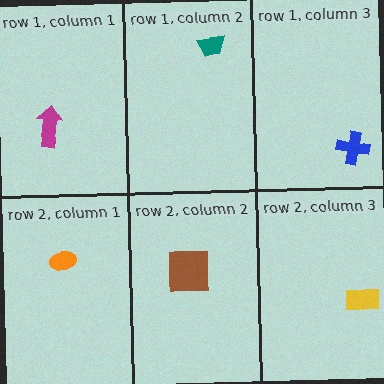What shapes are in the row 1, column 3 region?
The blue cross.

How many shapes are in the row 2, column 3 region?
1.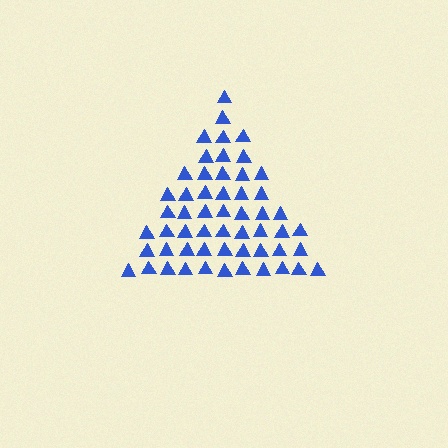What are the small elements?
The small elements are triangles.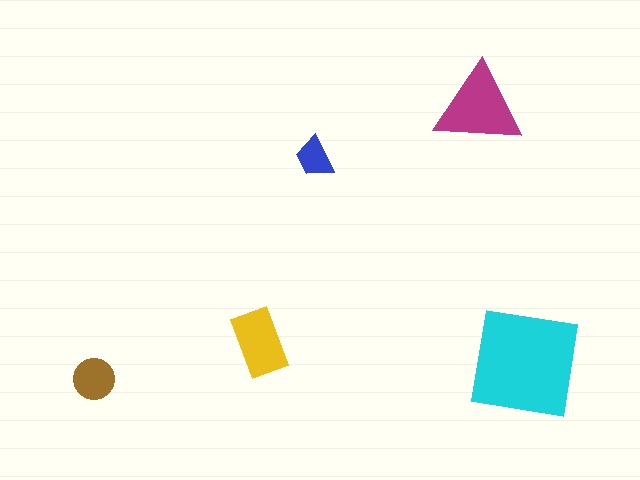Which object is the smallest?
The blue trapezoid.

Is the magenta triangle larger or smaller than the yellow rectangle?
Larger.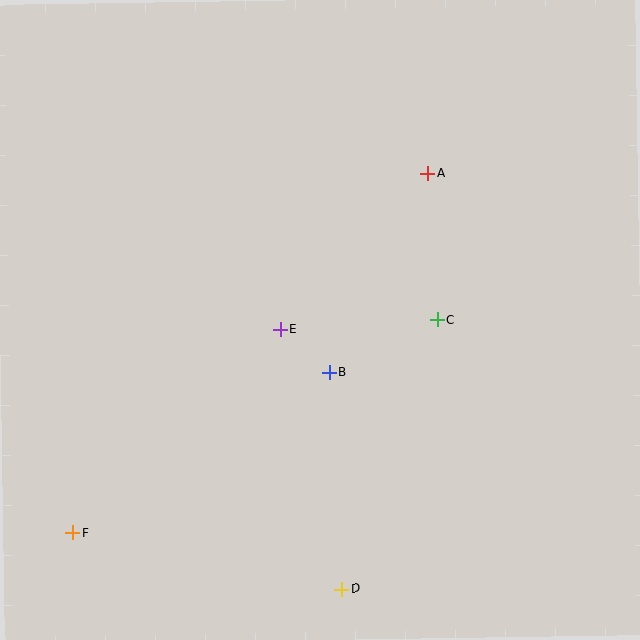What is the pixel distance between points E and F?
The distance between E and F is 291 pixels.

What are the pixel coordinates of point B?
Point B is at (329, 372).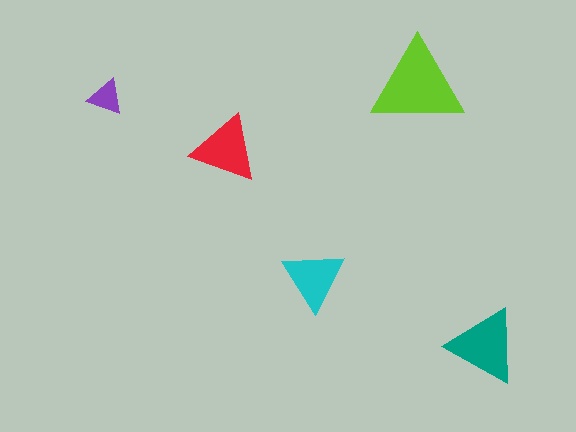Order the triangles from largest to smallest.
the lime one, the teal one, the red one, the cyan one, the purple one.